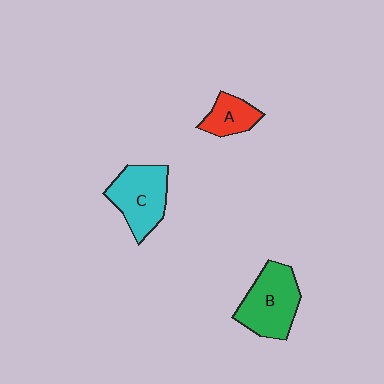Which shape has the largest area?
Shape B (green).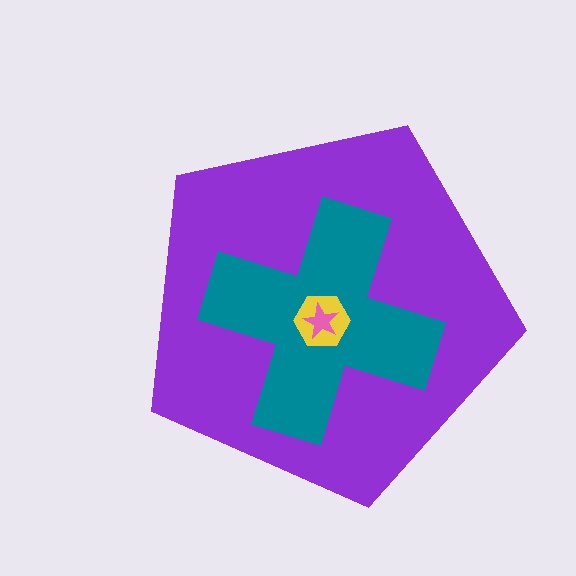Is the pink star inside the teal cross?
Yes.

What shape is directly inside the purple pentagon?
The teal cross.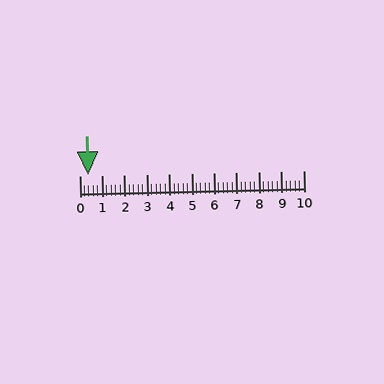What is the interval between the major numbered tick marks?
The major tick marks are spaced 1 units apart.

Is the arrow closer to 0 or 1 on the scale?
The arrow is closer to 0.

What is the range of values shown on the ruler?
The ruler shows values from 0 to 10.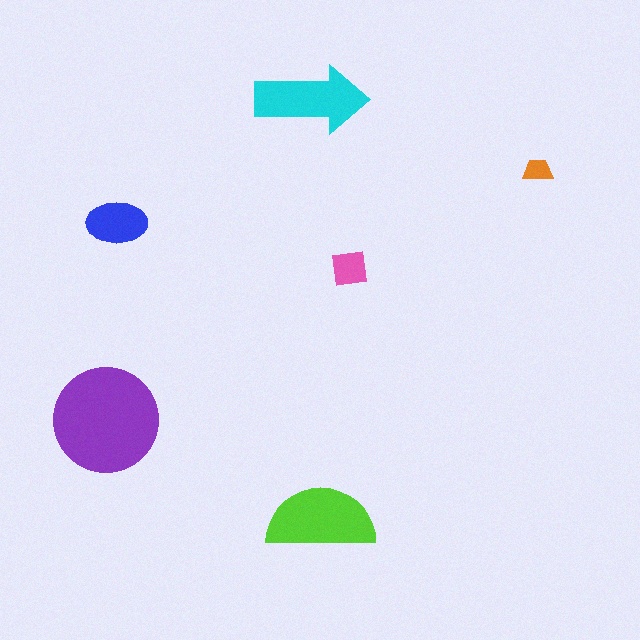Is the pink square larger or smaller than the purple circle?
Smaller.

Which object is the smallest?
The orange trapezoid.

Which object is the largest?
The purple circle.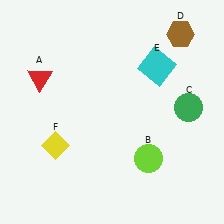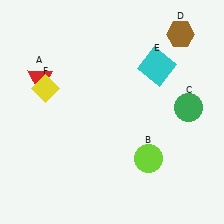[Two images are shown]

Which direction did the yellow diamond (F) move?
The yellow diamond (F) moved up.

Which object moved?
The yellow diamond (F) moved up.